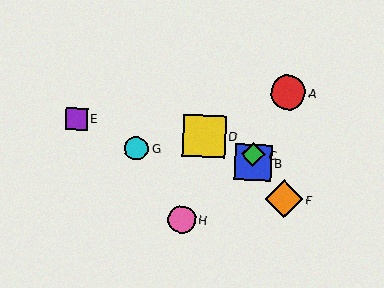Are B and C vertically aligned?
Yes, both are at x≈253.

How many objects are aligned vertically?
2 objects (B, C) are aligned vertically.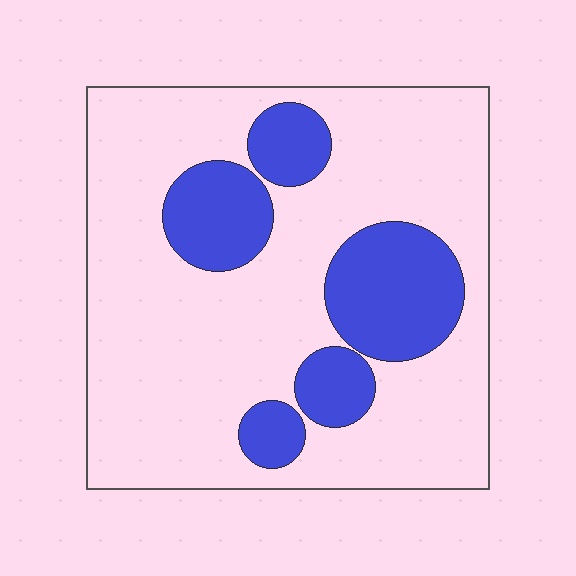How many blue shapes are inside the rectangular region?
5.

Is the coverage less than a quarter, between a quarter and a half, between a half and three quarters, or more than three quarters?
Less than a quarter.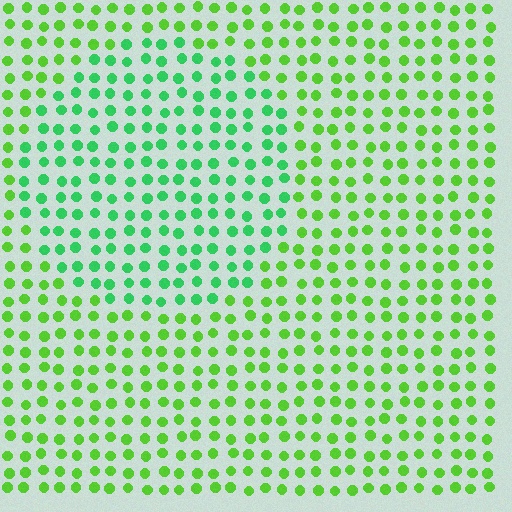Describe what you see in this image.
The image is filled with small lime elements in a uniform arrangement. A circle-shaped region is visible where the elements are tinted to a slightly different hue, forming a subtle color boundary.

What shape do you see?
I see a circle.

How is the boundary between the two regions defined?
The boundary is defined purely by a slight shift in hue (about 32 degrees). Spacing, size, and orientation are identical on both sides.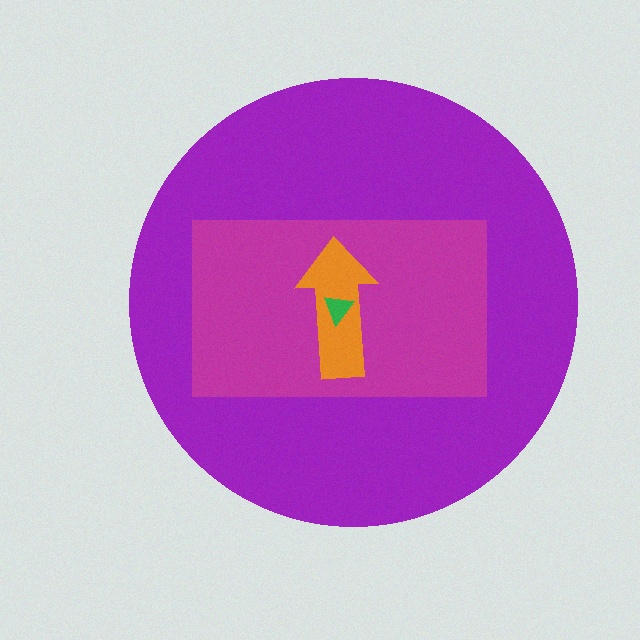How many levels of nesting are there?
4.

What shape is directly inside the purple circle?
The magenta rectangle.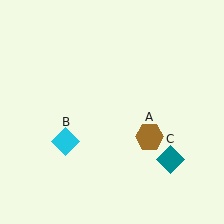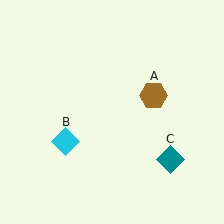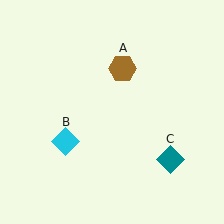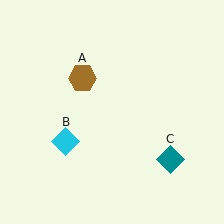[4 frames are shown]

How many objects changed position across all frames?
1 object changed position: brown hexagon (object A).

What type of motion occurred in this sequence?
The brown hexagon (object A) rotated counterclockwise around the center of the scene.